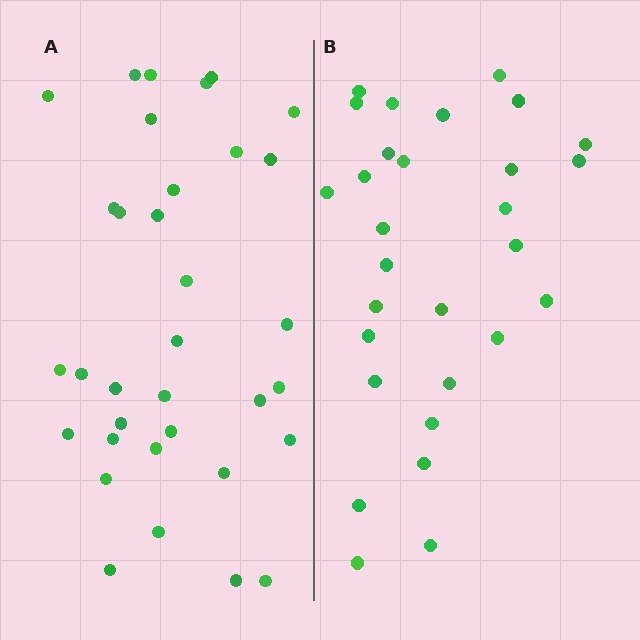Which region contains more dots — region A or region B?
Region A (the left region) has more dots.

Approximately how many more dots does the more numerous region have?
Region A has about 5 more dots than region B.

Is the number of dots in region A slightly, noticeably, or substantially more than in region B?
Region A has only slightly more — the two regions are fairly close. The ratio is roughly 1.2 to 1.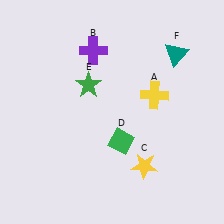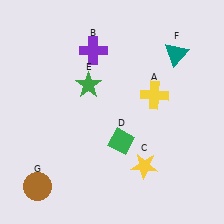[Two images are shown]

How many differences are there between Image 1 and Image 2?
There is 1 difference between the two images.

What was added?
A brown circle (G) was added in Image 2.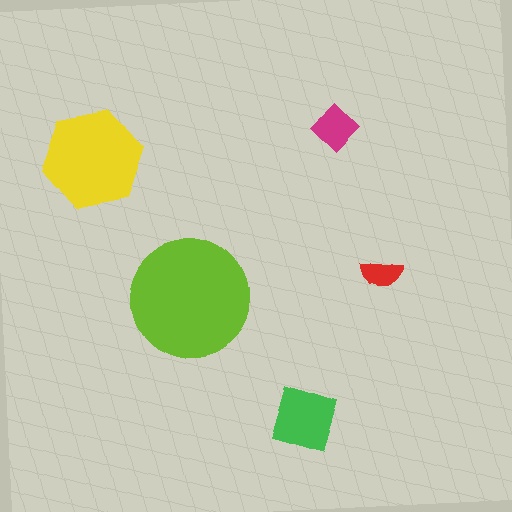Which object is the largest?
The lime circle.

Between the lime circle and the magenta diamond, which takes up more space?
The lime circle.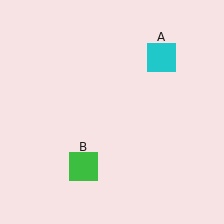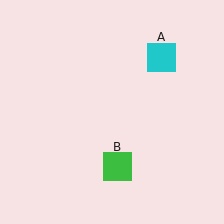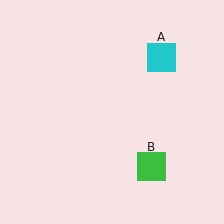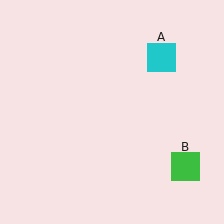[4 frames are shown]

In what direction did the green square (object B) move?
The green square (object B) moved right.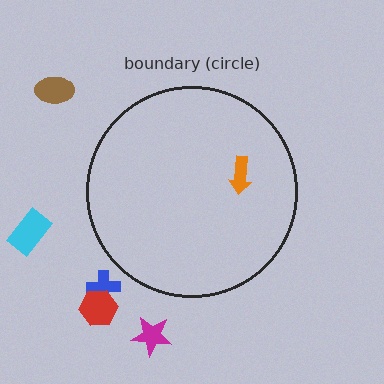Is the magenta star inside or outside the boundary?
Outside.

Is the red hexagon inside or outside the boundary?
Outside.